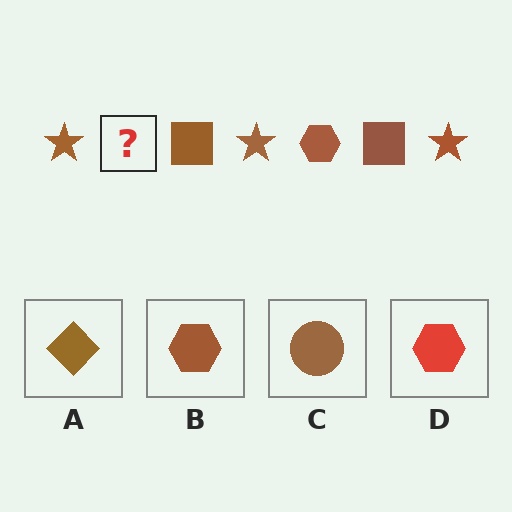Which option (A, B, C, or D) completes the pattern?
B.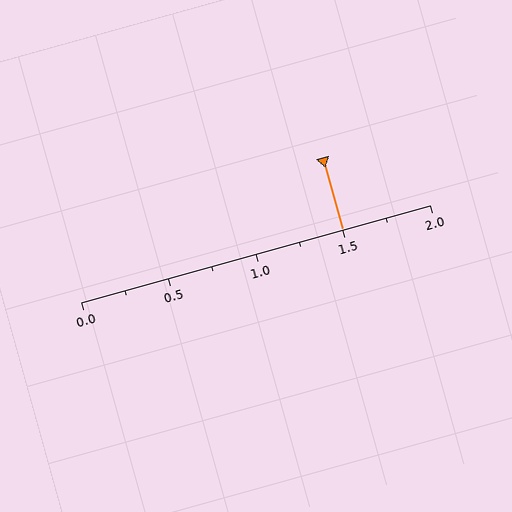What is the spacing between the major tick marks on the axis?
The major ticks are spaced 0.5 apart.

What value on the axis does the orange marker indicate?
The marker indicates approximately 1.5.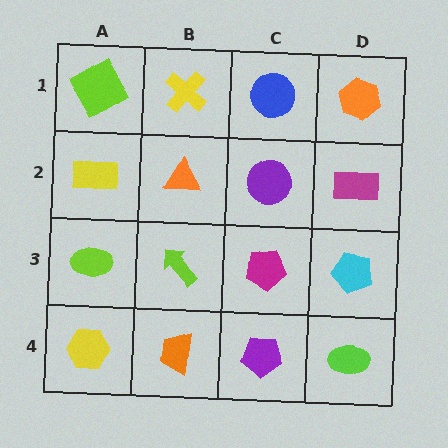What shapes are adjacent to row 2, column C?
A blue circle (row 1, column C), a magenta pentagon (row 3, column C), an orange triangle (row 2, column B), a magenta rectangle (row 2, column D).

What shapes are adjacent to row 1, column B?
An orange triangle (row 2, column B), a lime diamond (row 1, column A), a blue circle (row 1, column C).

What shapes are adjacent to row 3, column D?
A magenta rectangle (row 2, column D), a lime ellipse (row 4, column D), a magenta pentagon (row 3, column C).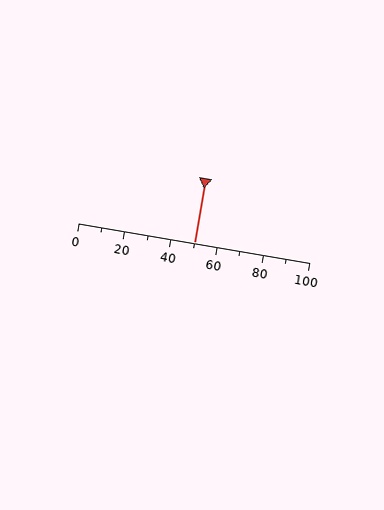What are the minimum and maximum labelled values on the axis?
The axis runs from 0 to 100.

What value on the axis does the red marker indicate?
The marker indicates approximately 50.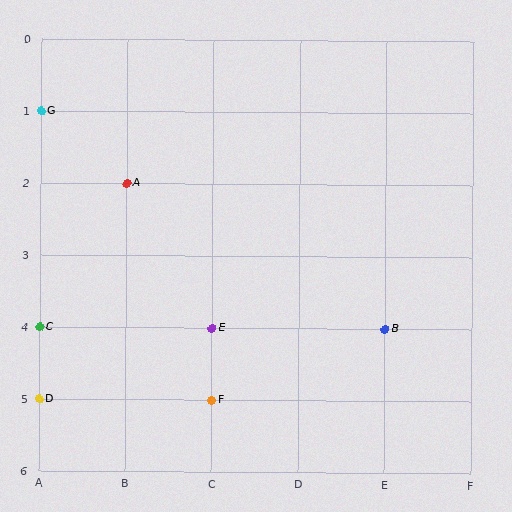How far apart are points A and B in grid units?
Points A and B are 3 columns and 2 rows apart (about 3.6 grid units diagonally).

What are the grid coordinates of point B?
Point B is at grid coordinates (E, 4).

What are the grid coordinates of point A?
Point A is at grid coordinates (B, 2).